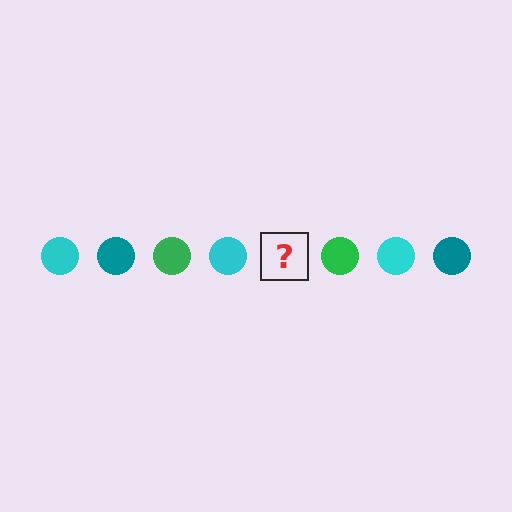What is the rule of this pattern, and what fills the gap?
The rule is that the pattern cycles through cyan, teal, green circles. The gap should be filled with a teal circle.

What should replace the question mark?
The question mark should be replaced with a teal circle.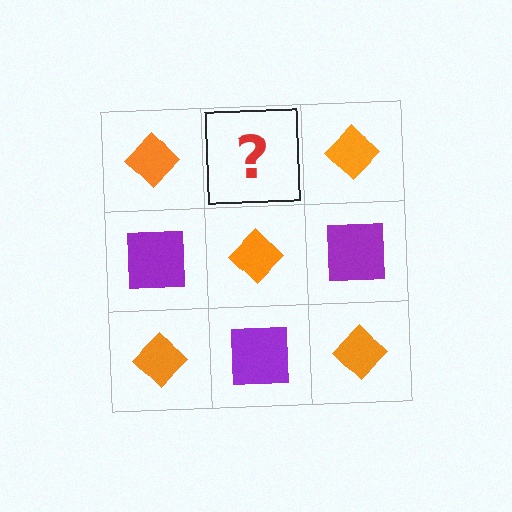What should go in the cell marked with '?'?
The missing cell should contain a purple square.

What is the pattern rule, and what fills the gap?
The rule is that it alternates orange diamond and purple square in a checkerboard pattern. The gap should be filled with a purple square.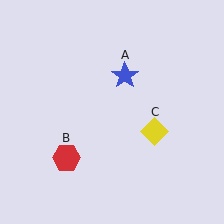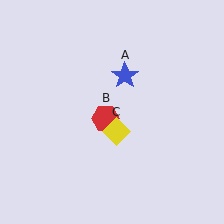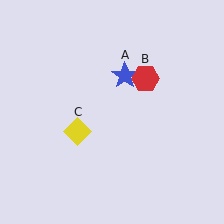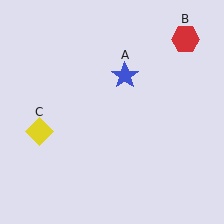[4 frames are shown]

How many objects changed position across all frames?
2 objects changed position: red hexagon (object B), yellow diamond (object C).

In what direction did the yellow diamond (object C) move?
The yellow diamond (object C) moved left.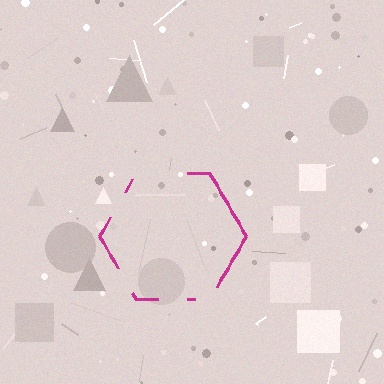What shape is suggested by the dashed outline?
The dashed outline suggests a hexagon.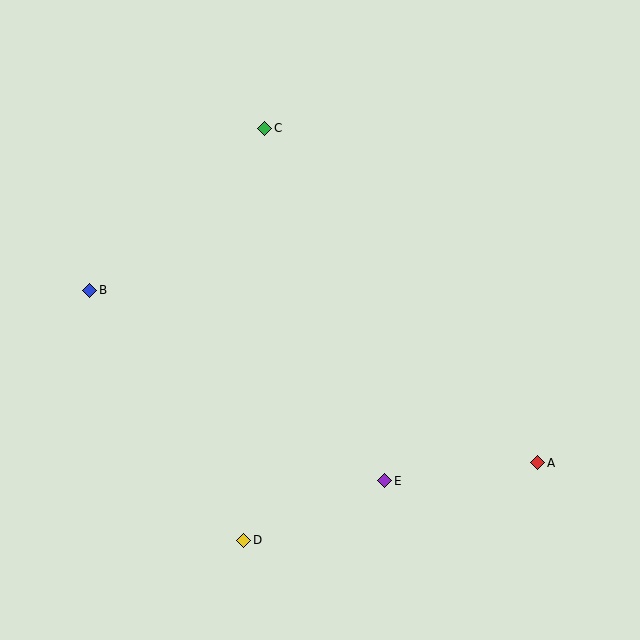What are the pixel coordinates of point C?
Point C is at (265, 128).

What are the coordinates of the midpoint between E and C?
The midpoint between E and C is at (325, 305).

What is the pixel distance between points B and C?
The distance between B and C is 238 pixels.